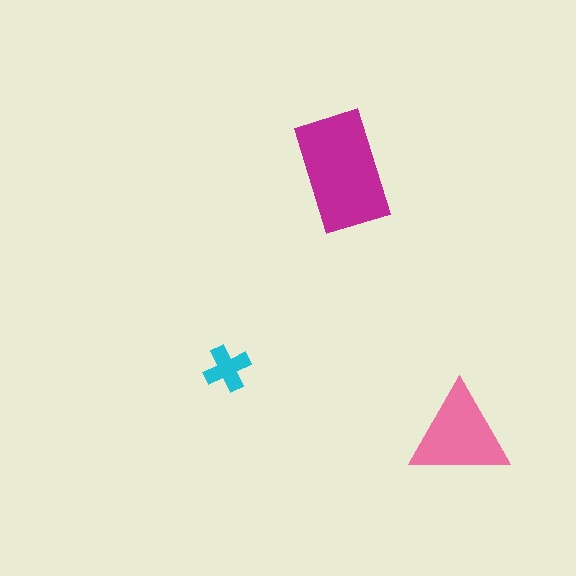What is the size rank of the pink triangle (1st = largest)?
2nd.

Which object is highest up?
The magenta rectangle is topmost.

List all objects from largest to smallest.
The magenta rectangle, the pink triangle, the cyan cross.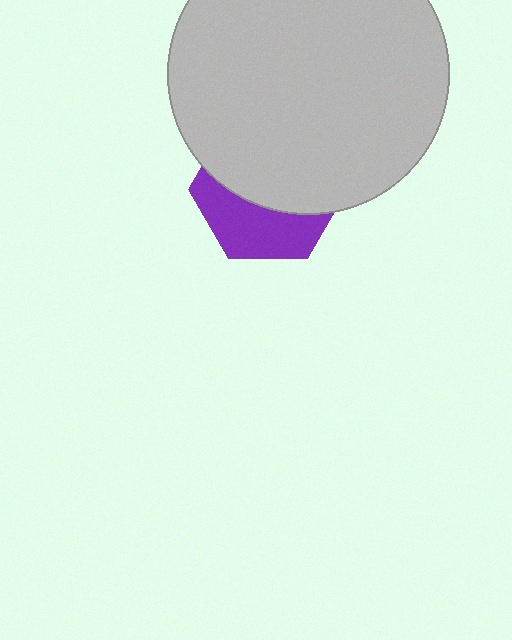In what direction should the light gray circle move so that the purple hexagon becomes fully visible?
The light gray circle should move up. That is the shortest direction to clear the overlap and leave the purple hexagon fully visible.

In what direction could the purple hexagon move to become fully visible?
The purple hexagon could move down. That would shift it out from behind the light gray circle entirely.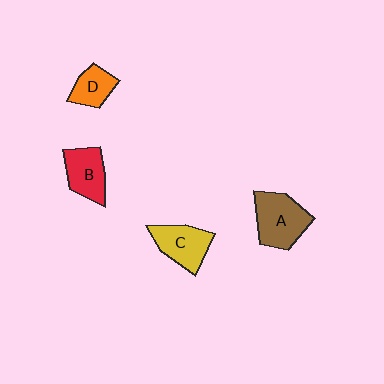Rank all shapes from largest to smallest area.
From largest to smallest: A (brown), C (yellow), B (red), D (orange).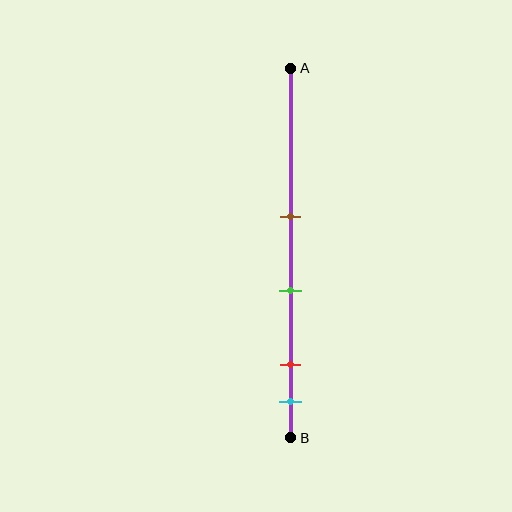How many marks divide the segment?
There are 4 marks dividing the segment.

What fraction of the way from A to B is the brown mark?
The brown mark is approximately 40% (0.4) of the way from A to B.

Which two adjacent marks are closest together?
The red and cyan marks are the closest adjacent pair.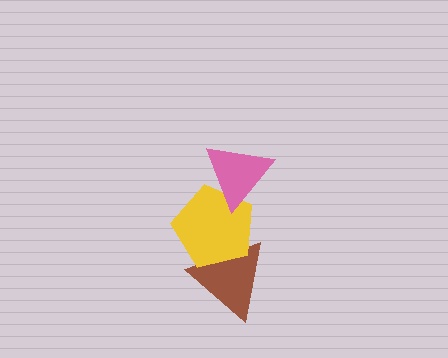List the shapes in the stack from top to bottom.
From top to bottom: the pink triangle, the yellow pentagon, the brown triangle.